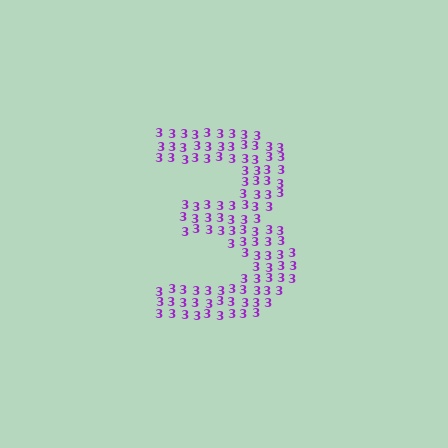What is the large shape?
The large shape is the digit 3.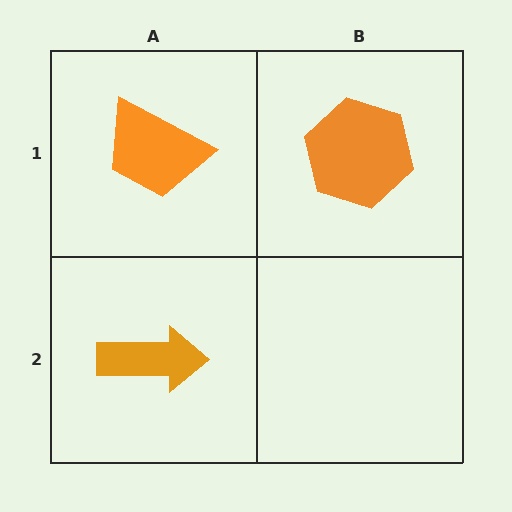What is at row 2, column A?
An orange arrow.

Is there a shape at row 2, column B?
No, that cell is empty.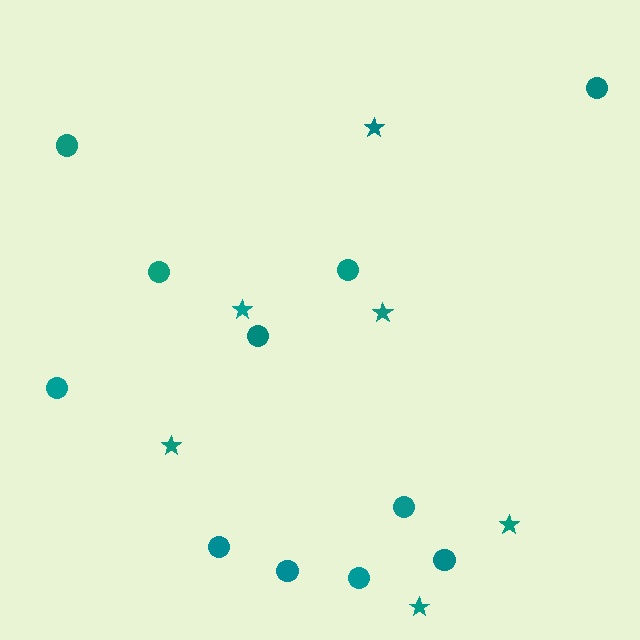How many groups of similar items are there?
There are 2 groups: one group of circles (11) and one group of stars (6).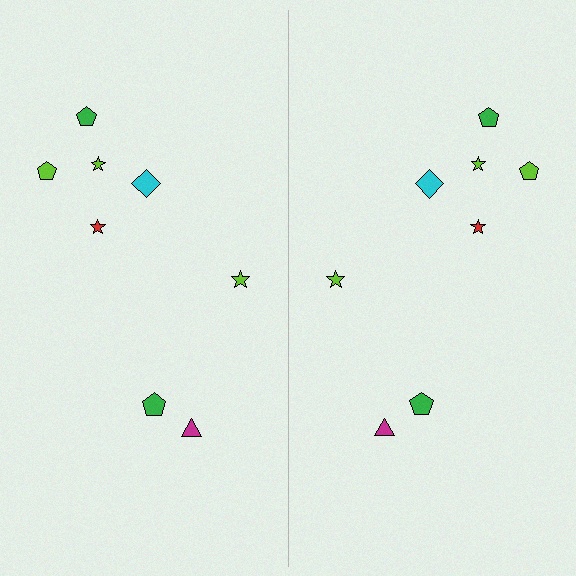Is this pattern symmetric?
Yes, this pattern has bilateral (reflection) symmetry.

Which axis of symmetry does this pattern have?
The pattern has a vertical axis of symmetry running through the center of the image.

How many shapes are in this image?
There are 16 shapes in this image.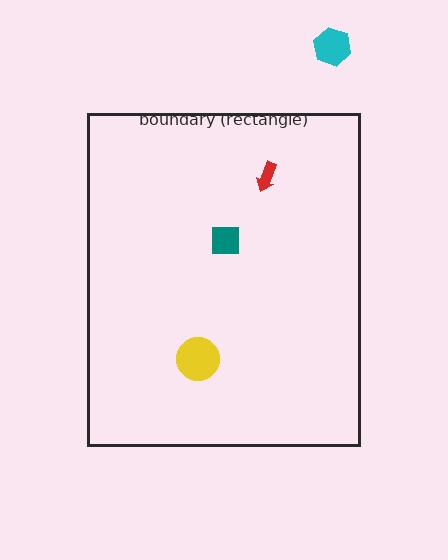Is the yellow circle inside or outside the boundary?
Inside.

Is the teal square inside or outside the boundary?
Inside.